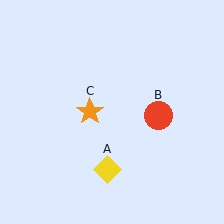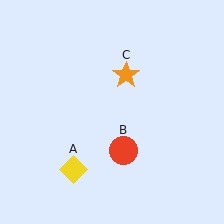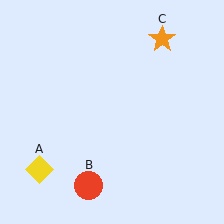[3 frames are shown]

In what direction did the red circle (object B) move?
The red circle (object B) moved down and to the left.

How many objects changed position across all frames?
3 objects changed position: yellow diamond (object A), red circle (object B), orange star (object C).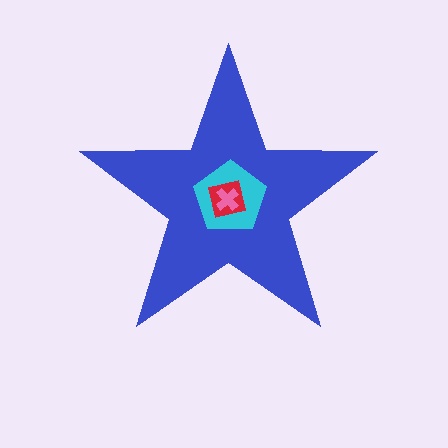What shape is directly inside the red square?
The pink cross.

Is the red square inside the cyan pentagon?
Yes.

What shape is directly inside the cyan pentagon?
The red square.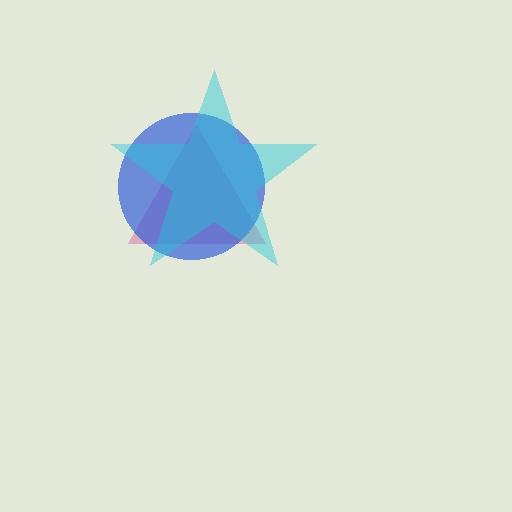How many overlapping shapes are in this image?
There are 3 overlapping shapes in the image.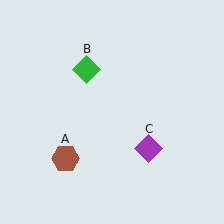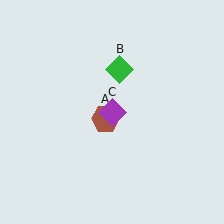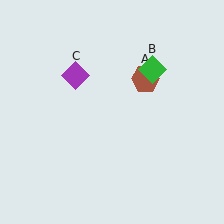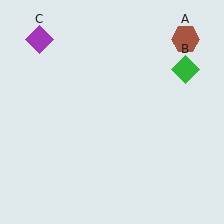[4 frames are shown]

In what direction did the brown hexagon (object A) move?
The brown hexagon (object A) moved up and to the right.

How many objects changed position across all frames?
3 objects changed position: brown hexagon (object A), green diamond (object B), purple diamond (object C).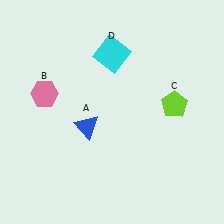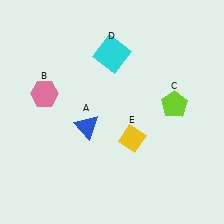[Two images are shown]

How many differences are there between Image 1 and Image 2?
There is 1 difference between the two images.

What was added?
A yellow diamond (E) was added in Image 2.